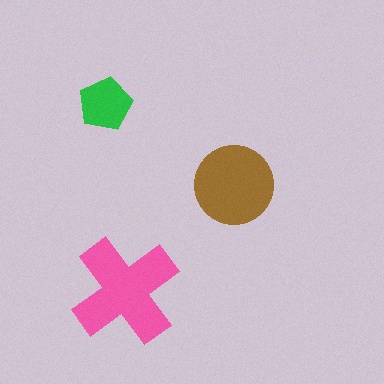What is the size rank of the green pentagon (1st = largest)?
3rd.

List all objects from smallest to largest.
The green pentagon, the brown circle, the pink cross.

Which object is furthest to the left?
The green pentagon is leftmost.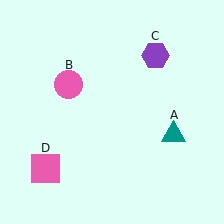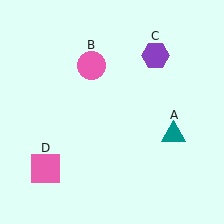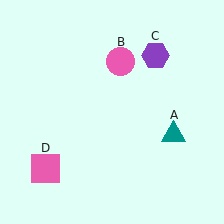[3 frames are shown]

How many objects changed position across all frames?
1 object changed position: pink circle (object B).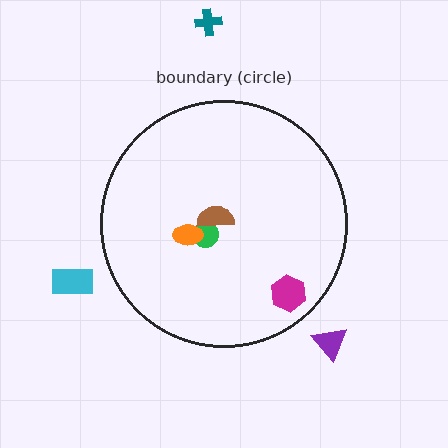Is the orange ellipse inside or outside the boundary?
Inside.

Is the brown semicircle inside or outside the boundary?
Inside.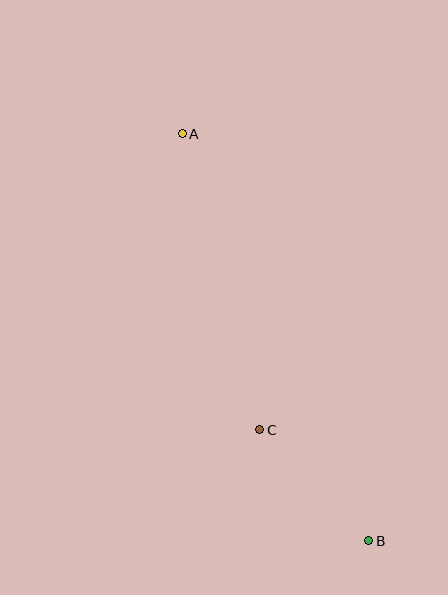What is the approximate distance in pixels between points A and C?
The distance between A and C is approximately 306 pixels.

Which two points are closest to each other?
Points B and C are closest to each other.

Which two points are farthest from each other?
Points A and B are farthest from each other.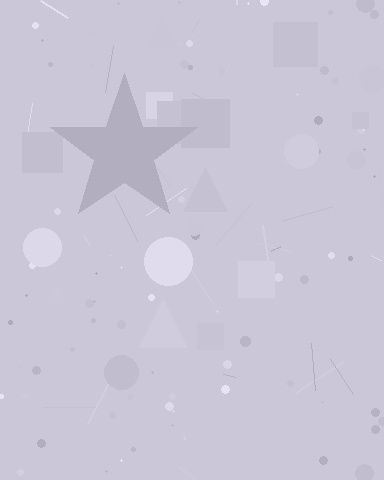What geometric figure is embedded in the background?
A star is embedded in the background.